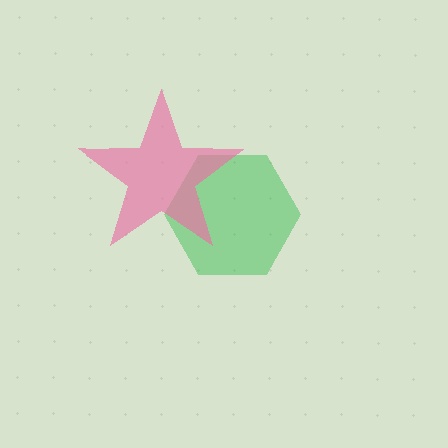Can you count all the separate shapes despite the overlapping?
Yes, there are 2 separate shapes.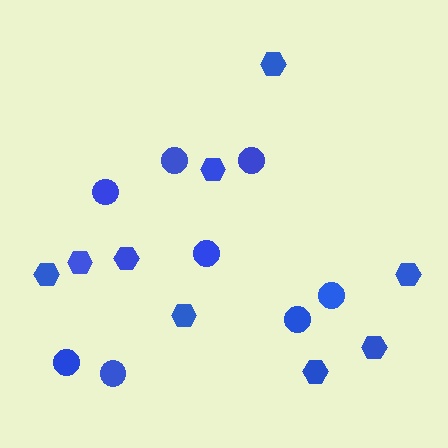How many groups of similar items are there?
There are 2 groups: one group of hexagons (9) and one group of circles (8).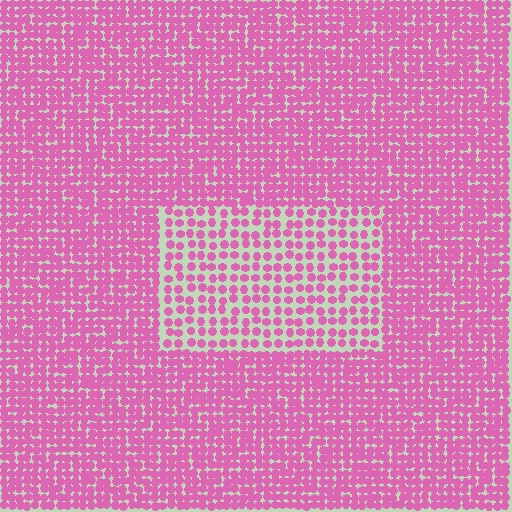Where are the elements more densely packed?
The elements are more densely packed outside the rectangle boundary.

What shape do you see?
I see a rectangle.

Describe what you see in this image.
The image contains small pink elements arranged at two different densities. A rectangle-shaped region is visible where the elements are less densely packed than the surrounding area.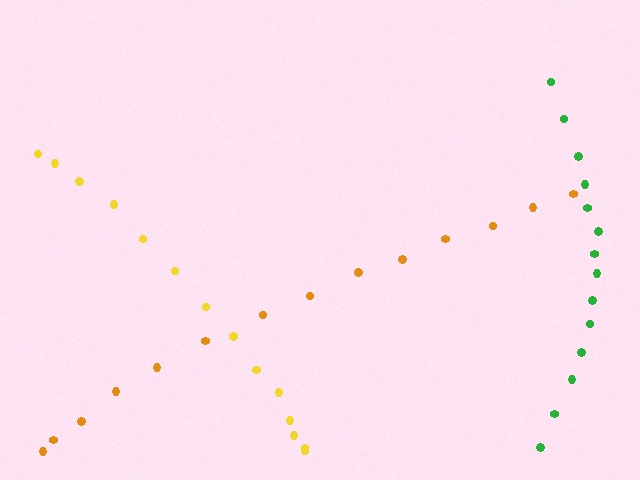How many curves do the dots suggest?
There are 3 distinct paths.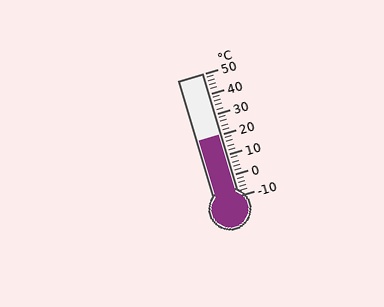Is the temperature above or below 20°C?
The temperature is at 20°C.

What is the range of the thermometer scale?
The thermometer scale ranges from -10°C to 50°C.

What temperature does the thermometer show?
The thermometer shows approximately 20°C.